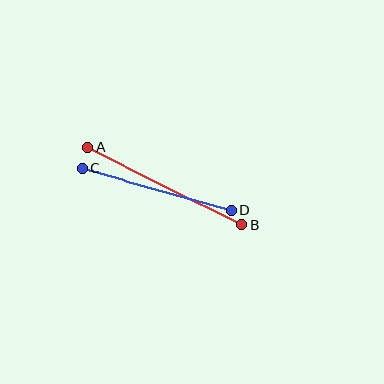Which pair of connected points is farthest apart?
Points A and B are farthest apart.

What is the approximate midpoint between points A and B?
The midpoint is at approximately (165, 186) pixels.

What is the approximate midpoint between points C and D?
The midpoint is at approximately (157, 189) pixels.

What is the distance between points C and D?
The distance is approximately 155 pixels.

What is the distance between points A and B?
The distance is approximately 172 pixels.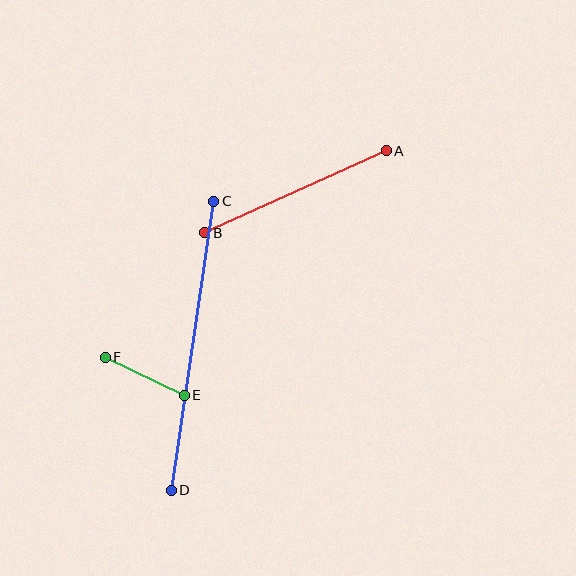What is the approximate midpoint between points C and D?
The midpoint is at approximately (193, 346) pixels.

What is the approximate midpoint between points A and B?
The midpoint is at approximately (296, 192) pixels.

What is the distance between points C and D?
The distance is approximately 292 pixels.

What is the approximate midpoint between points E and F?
The midpoint is at approximately (145, 376) pixels.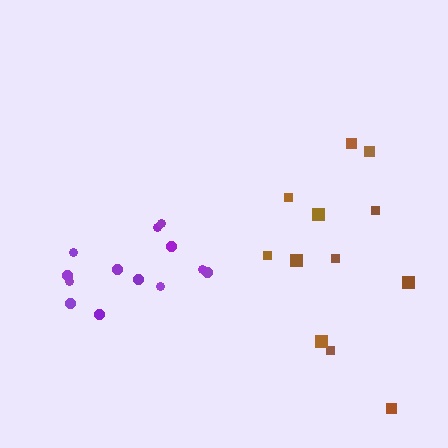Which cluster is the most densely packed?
Purple.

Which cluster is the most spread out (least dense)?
Brown.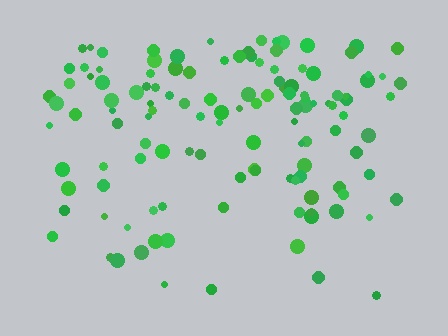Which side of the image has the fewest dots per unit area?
The bottom.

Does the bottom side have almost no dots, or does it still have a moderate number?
Still a moderate number, just noticeably fewer than the top.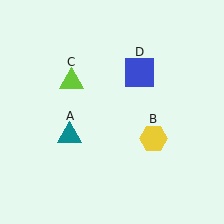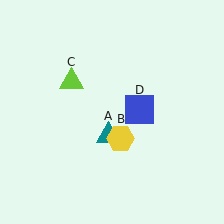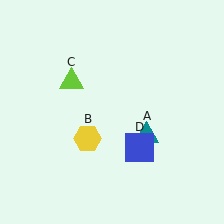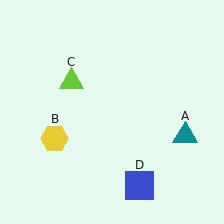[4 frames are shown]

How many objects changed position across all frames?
3 objects changed position: teal triangle (object A), yellow hexagon (object B), blue square (object D).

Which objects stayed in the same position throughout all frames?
Lime triangle (object C) remained stationary.